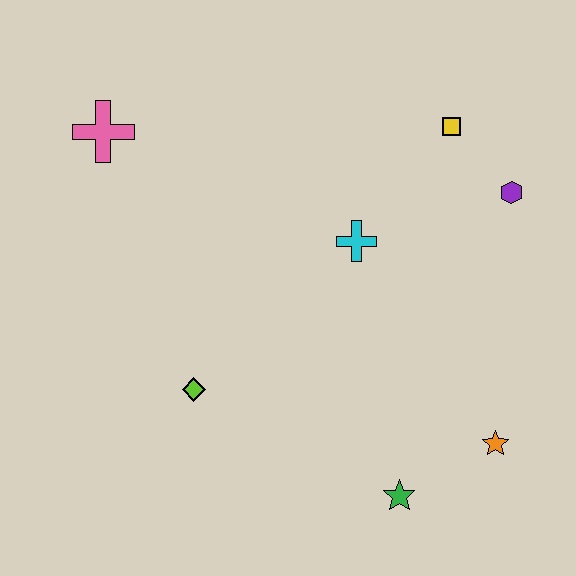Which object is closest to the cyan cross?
The yellow square is closest to the cyan cross.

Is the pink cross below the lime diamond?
No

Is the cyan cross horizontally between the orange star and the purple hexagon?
No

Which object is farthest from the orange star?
The pink cross is farthest from the orange star.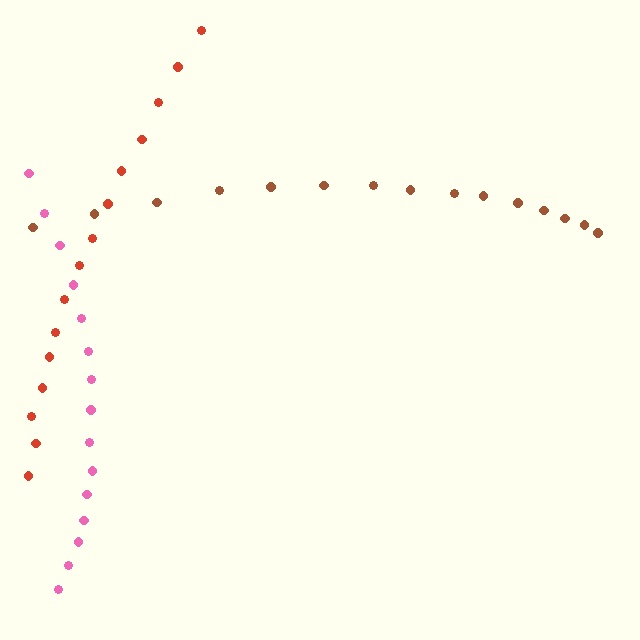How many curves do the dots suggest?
There are 3 distinct paths.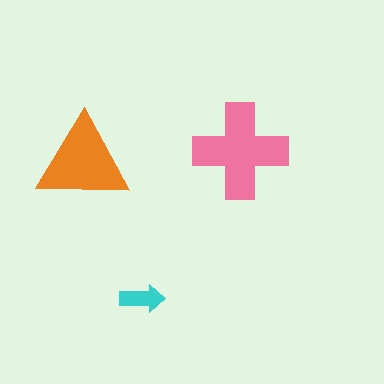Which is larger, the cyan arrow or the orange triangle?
The orange triangle.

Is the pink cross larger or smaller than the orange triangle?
Larger.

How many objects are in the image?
There are 3 objects in the image.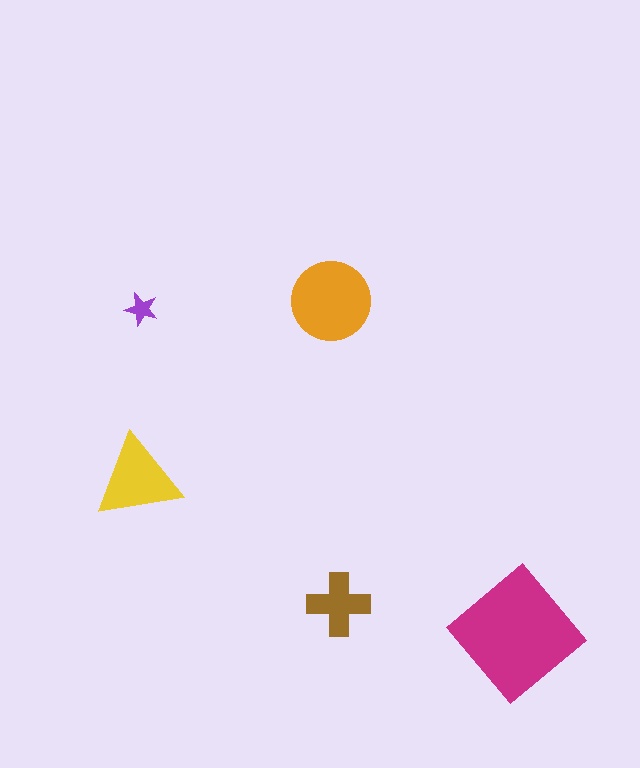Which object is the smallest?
The purple star.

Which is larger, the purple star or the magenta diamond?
The magenta diamond.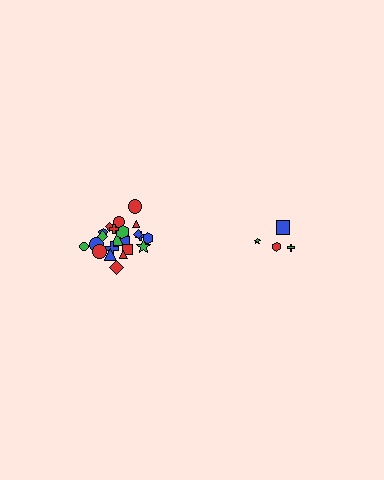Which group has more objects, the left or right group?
The left group.